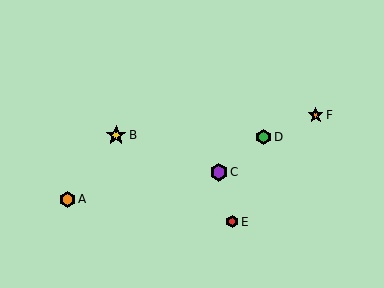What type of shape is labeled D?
Shape D is a green hexagon.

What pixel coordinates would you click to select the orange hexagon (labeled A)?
Click at (67, 199) to select the orange hexagon A.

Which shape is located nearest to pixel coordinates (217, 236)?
The red hexagon (labeled E) at (232, 222) is nearest to that location.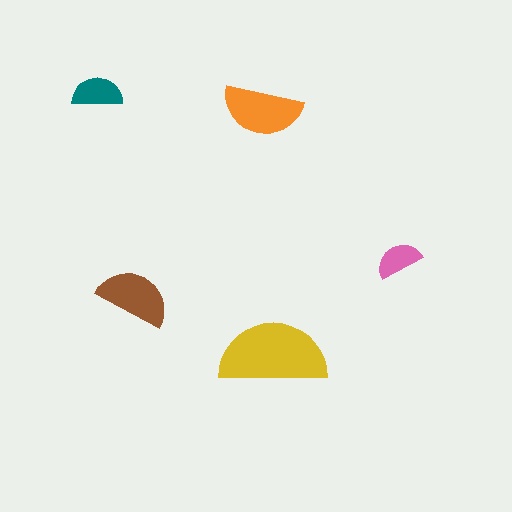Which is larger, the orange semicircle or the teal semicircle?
The orange one.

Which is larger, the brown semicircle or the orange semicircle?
The orange one.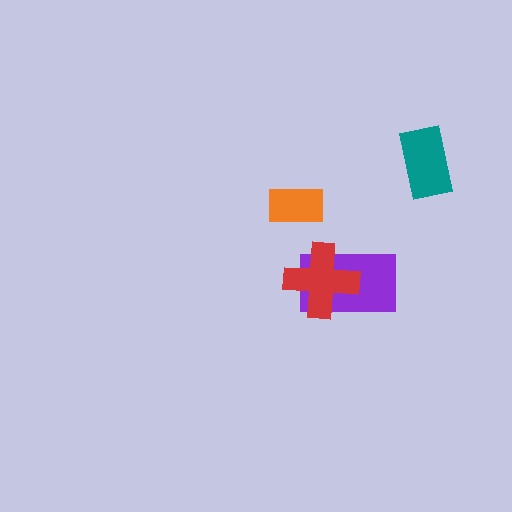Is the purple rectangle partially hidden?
Yes, it is partially covered by another shape.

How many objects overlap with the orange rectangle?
0 objects overlap with the orange rectangle.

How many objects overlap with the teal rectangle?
0 objects overlap with the teal rectangle.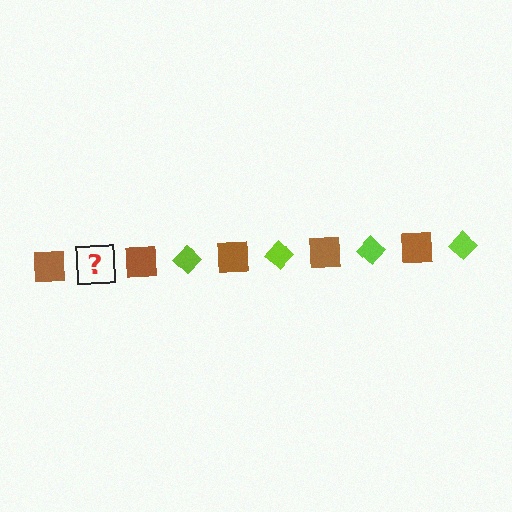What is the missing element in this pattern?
The missing element is a lime diamond.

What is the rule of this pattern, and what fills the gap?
The rule is that the pattern alternates between brown square and lime diamond. The gap should be filled with a lime diamond.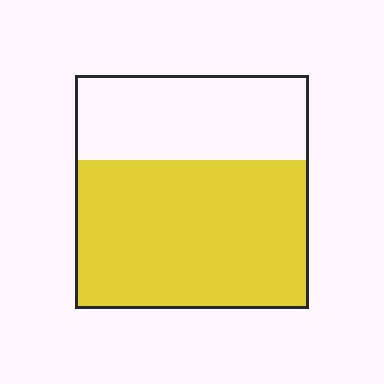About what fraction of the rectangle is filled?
About five eighths (5/8).